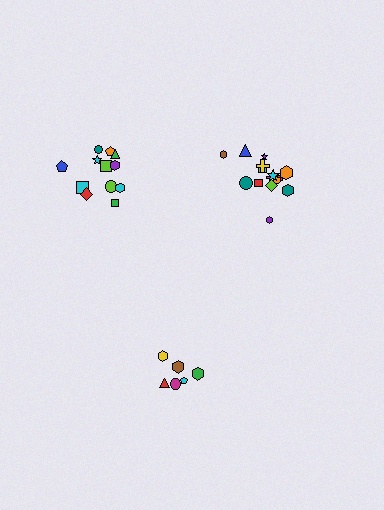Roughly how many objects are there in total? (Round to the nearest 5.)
Roughly 35 objects in total.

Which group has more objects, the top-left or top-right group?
The top-right group.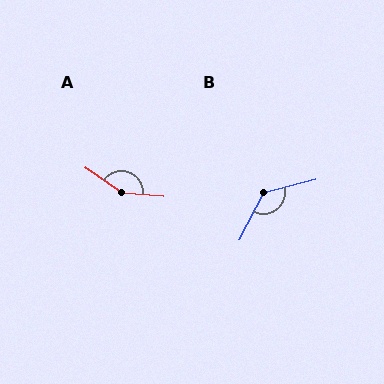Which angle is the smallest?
B, at approximately 131 degrees.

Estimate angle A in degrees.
Approximately 150 degrees.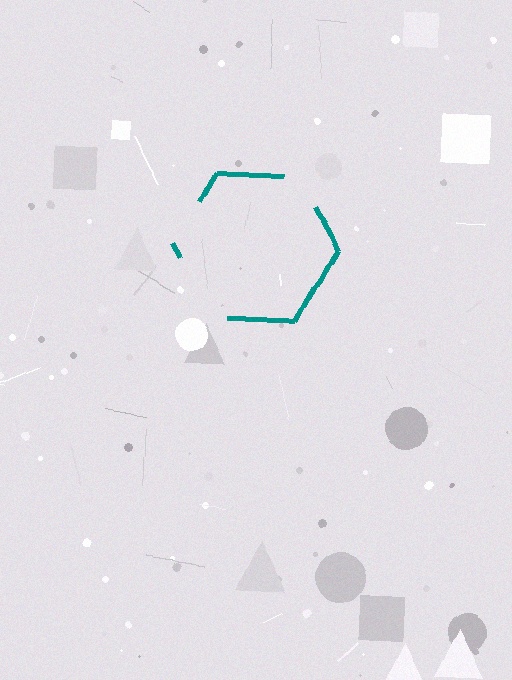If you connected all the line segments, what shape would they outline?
They would outline a hexagon.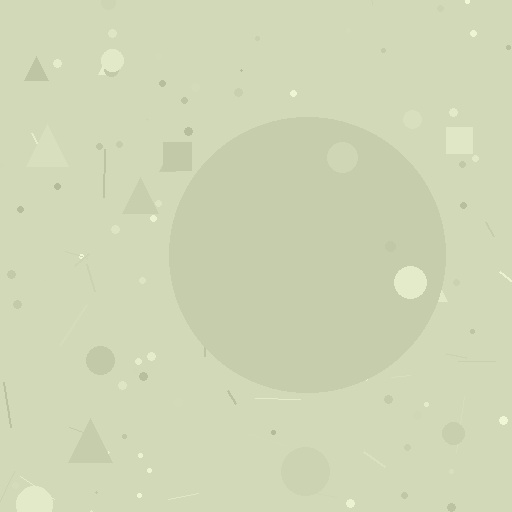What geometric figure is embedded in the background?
A circle is embedded in the background.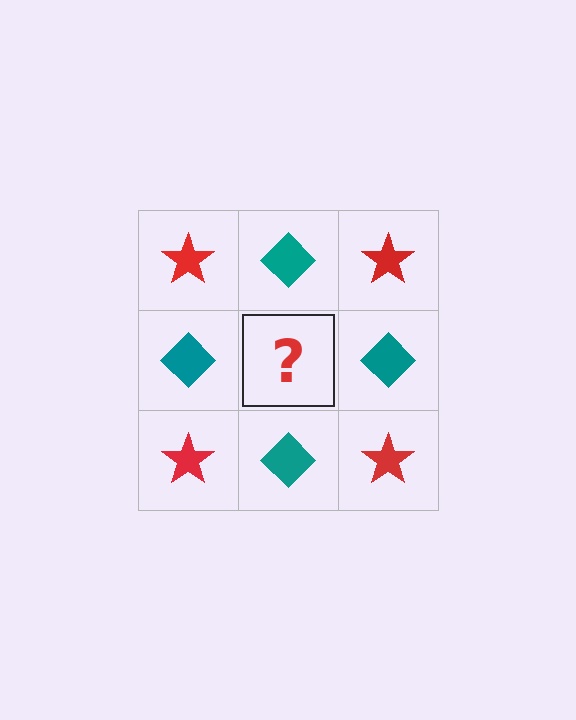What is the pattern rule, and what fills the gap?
The rule is that it alternates red star and teal diamond in a checkerboard pattern. The gap should be filled with a red star.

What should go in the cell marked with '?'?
The missing cell should contain a red star.